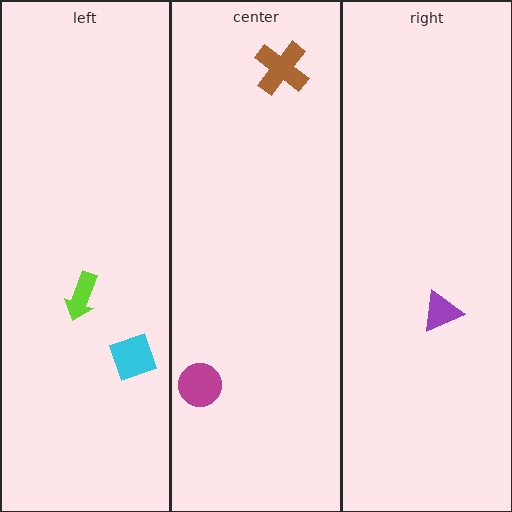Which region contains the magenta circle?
The center region.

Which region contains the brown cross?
The center region.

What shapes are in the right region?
The purple triangle.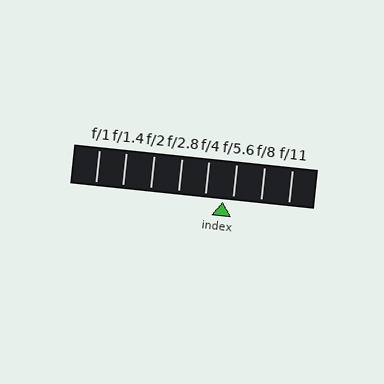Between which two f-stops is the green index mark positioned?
The index mark is between f/4 and f/5.6.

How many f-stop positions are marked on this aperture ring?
There are 8 f-stop positions marked.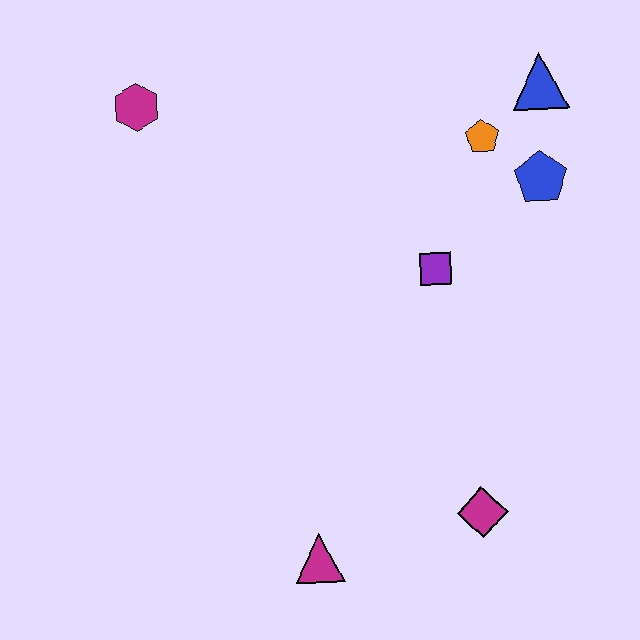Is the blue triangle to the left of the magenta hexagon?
No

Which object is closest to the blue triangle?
The orange pentagon is closest to the blue triangle.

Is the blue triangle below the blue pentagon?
No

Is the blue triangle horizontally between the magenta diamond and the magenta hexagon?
No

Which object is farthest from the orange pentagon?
The magenta triangle is farthest from the orange pentagon.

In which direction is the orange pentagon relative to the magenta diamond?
The orange pentagon is above the magenta diamond.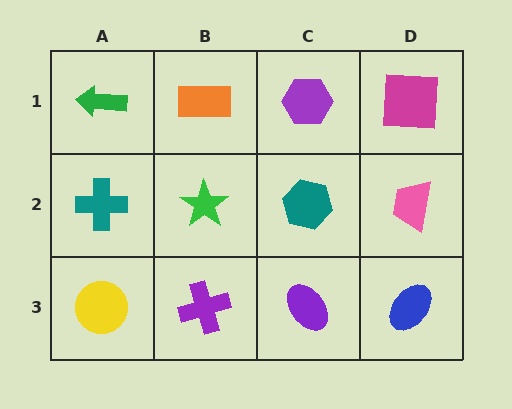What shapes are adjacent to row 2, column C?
A purple hexagon (row 1, column C), a purple ellipse (row 3, column C), a green star (row 2, column B), a pink trapezoid (row 2, column D).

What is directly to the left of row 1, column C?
An orange rectangle.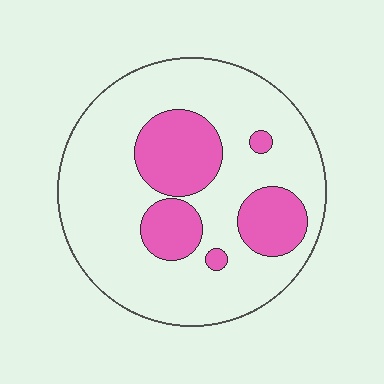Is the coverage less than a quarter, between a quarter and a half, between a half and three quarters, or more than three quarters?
Less than a quarter.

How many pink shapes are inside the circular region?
5.